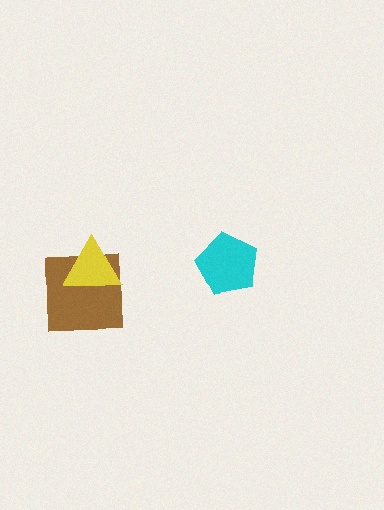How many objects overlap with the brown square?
1 object overlaps with the brown square.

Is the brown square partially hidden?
Yes, it is partially covered by another shape.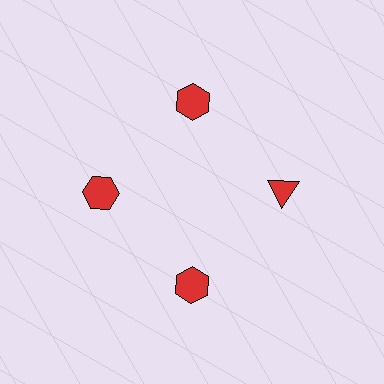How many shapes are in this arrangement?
There are 4 shapes arranged in a ring pattern.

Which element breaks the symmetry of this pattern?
The red triangle at roughly the 3 o'clock position breaks the symmetry. All other shapes are red hexagons.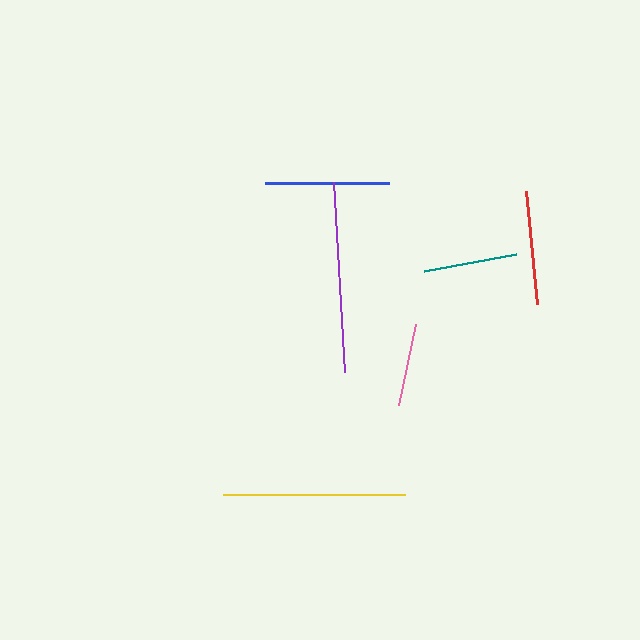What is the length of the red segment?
The red segment is approximately 113 pixels long.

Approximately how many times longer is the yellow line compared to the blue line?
The yellow line is approximately 1.5 times the length of the blue line.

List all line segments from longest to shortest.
From longest to shortest: purple, yellow, blue, red, teal, pink.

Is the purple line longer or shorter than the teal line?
The purple line is longer than the teal line.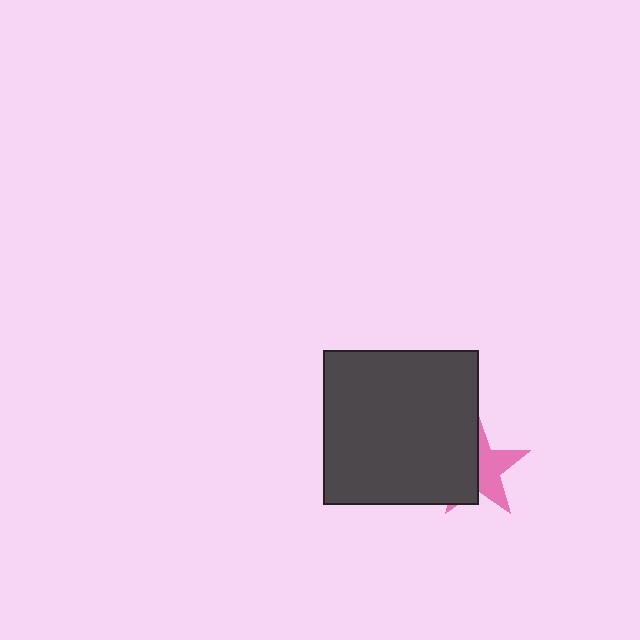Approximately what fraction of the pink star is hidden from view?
Roughly 52% of the pink star is hidden behind the dark gray square.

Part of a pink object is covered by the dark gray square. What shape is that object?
It is a star.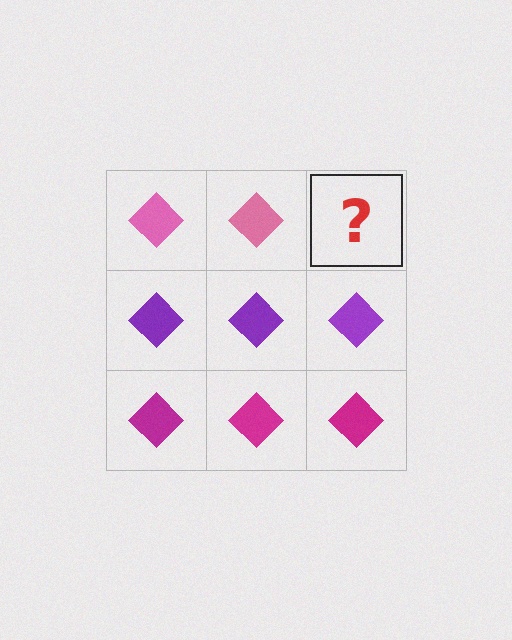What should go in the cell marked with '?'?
The missing cell should contain a pink diamond.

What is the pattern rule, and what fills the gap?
The rule is that each row has a consistent color. The gap should be filled with a pink diamond.